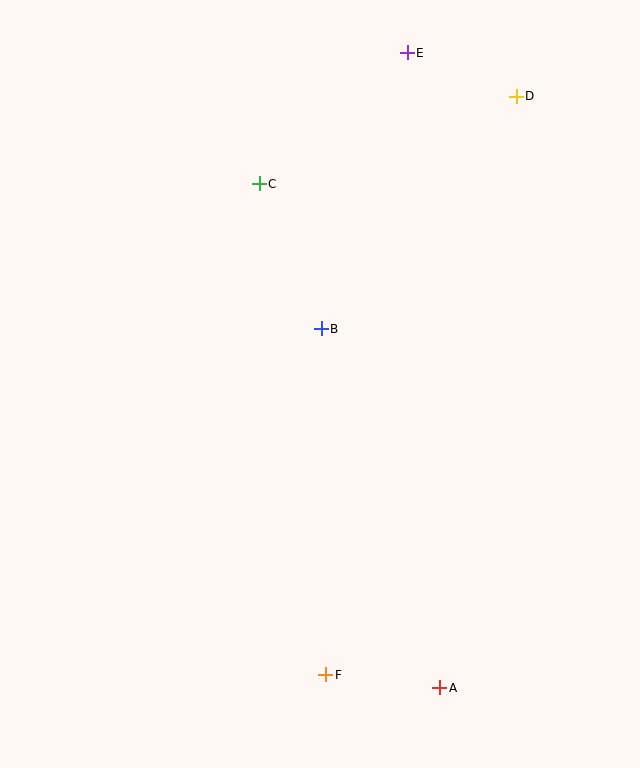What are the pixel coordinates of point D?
Point D is at (516, 96).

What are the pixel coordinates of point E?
Point E is at (407, 53).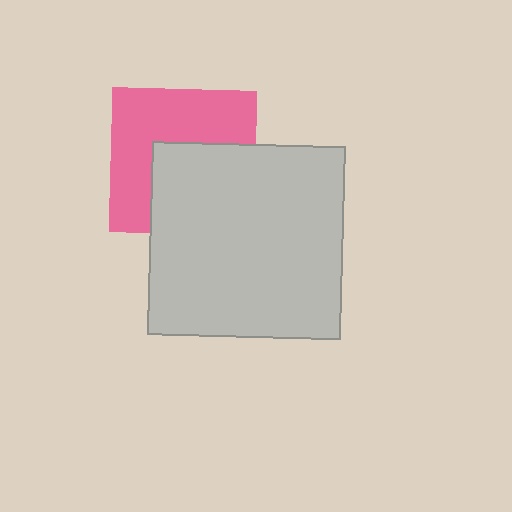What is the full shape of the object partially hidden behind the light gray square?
The partially hidden object is a pink square.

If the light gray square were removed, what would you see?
You would see the complete pink square.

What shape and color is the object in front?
The object in front is a light gray square.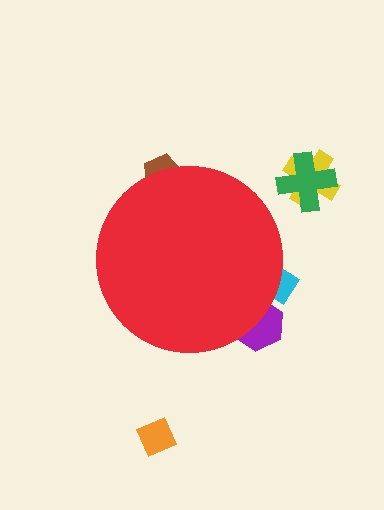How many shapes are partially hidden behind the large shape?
3 shapes are partially hidden.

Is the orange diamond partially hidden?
No, the orange diamond is fully visible.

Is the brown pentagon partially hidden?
Yes, the brown pentagon is partially hidden behind the red circle.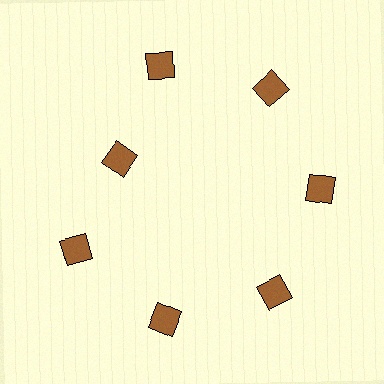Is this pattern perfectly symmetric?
No. The 7 brown squares are arranged in a ring, but one element near the 10 o'clock position is pulled inward toward the center, breaking the 7-fold rotational symmetry.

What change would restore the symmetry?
The symmetry would be restored by moving it outward, back onto the ring so that all 7 squares sit at equal angles and equal distance from the center.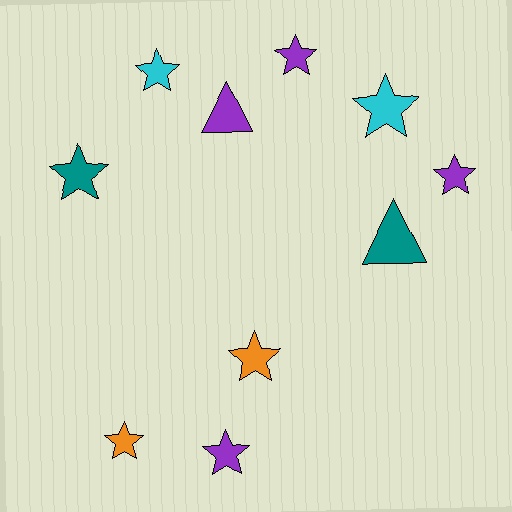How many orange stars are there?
There are 2 orange stars.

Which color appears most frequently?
Purple, with 4 objects.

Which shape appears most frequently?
Star, with 8 objects.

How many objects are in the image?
There are 10 objects.